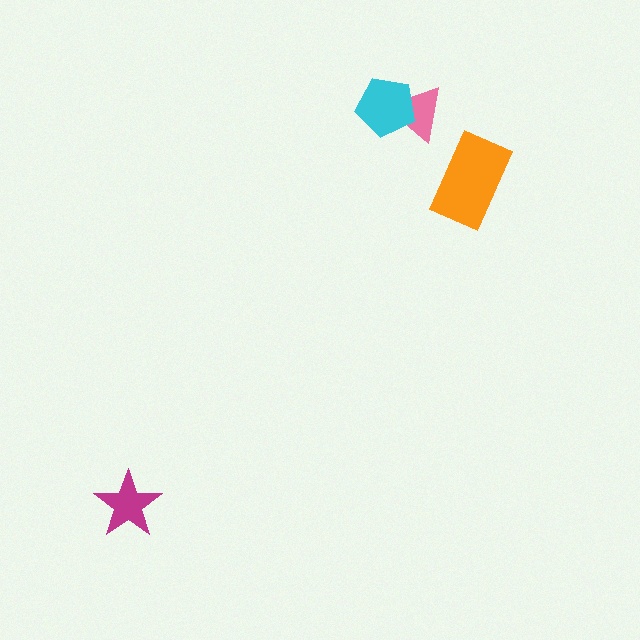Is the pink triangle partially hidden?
Yes, it is partially covered by another shape.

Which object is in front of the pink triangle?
The cyan pentagon is in front of the pink triangle.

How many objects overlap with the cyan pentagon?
1 object overlaps with the cyan pentagon.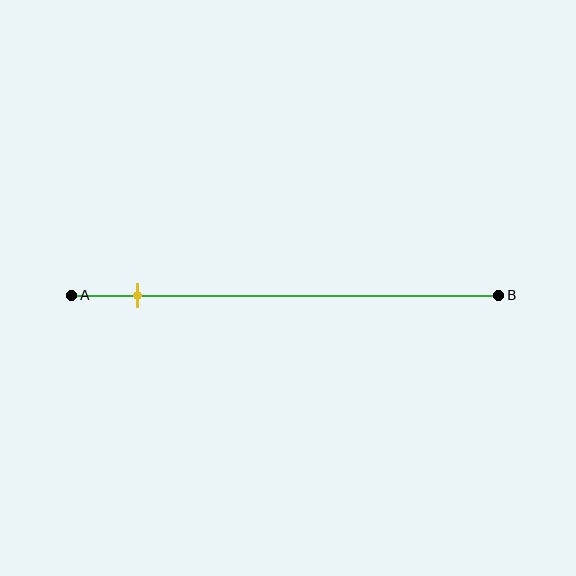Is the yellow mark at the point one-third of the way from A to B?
No, the mark is at about 15% from A, not at the 33% one-third point.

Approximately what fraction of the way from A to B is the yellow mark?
The yellow mark is approximately 15% of the way from A to B.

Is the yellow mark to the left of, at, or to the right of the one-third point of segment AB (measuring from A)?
The yellow mark is to the left of the one-third point of segment AB.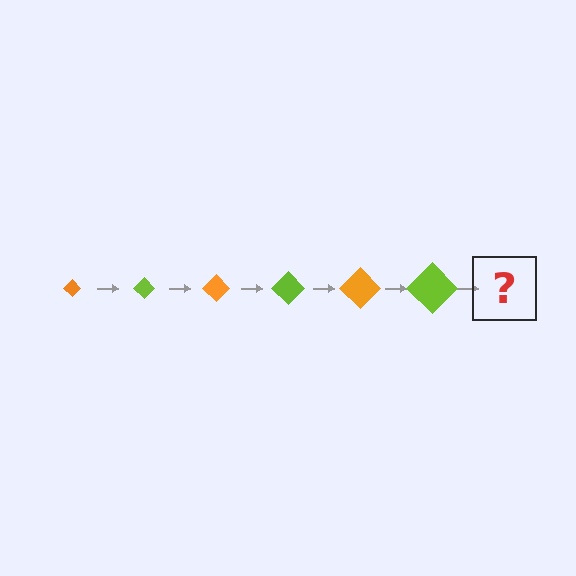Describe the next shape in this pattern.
It should be an orange diamond, larger than the previous one.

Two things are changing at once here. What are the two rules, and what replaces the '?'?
The two rules are that the diamond grows larger each step and the color cycles through orange and lime. The '?' should be an orange diamond, larger than the previous one.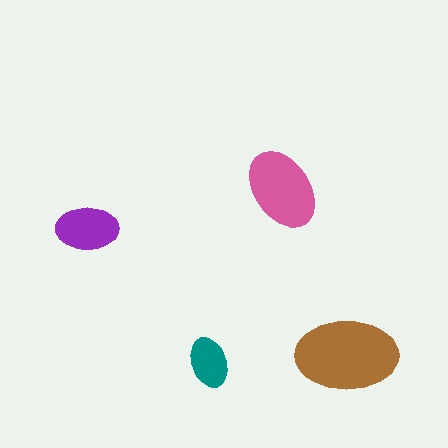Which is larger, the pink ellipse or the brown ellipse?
The brown one.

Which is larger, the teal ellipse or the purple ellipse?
The purple one.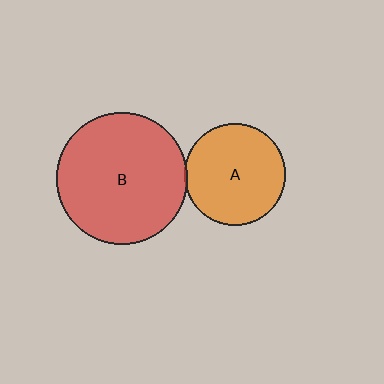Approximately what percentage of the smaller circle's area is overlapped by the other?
Approximately 5%.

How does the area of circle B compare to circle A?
Approximately 1.7 times.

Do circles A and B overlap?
Yes.